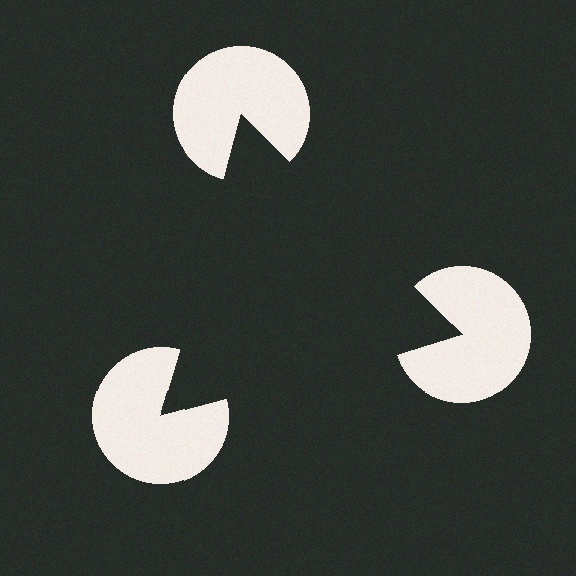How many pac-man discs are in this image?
There are 3 — one at each vertex of the illusory triangle.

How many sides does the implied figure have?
3 sides.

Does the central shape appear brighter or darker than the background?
It typically appears slightly darker than the background, even though no actual brightness change is drawn.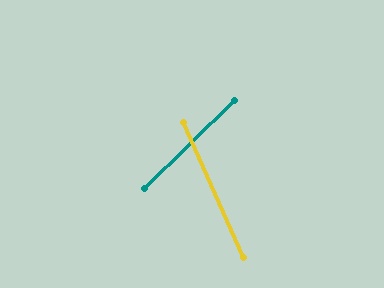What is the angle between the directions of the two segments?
Approximately 70 degrees.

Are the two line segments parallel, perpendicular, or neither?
Neither parallel nor perpendicular — they differ by about 70°.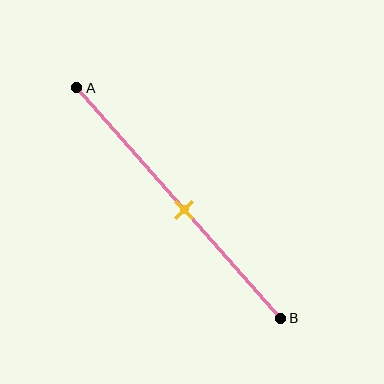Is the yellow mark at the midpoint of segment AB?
Yes, the mark is approximately at the midpoint.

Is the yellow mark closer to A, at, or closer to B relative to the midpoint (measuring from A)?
The yellow mark is approximately at the midpoint of segment AB.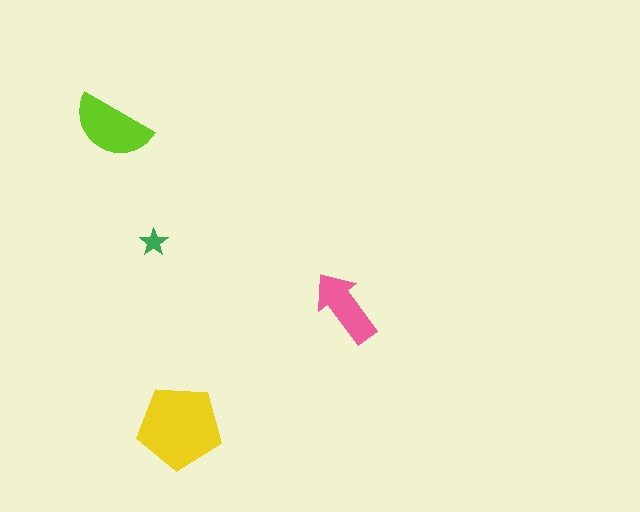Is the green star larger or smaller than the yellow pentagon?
Smaller.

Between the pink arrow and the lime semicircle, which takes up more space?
The lime semicircle.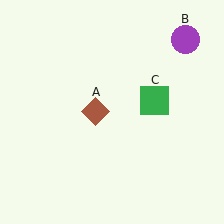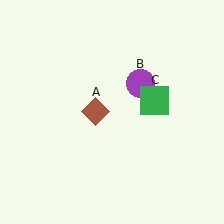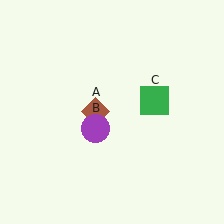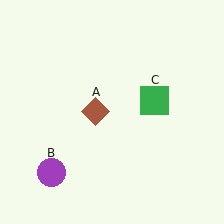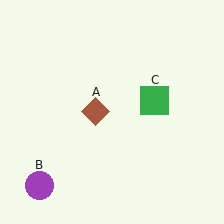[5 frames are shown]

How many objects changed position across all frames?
1 object changed position: purple circle (object B).